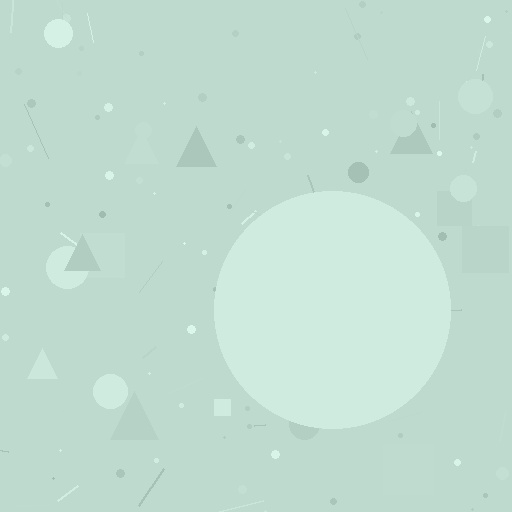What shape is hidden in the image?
A circle is hidden in the image.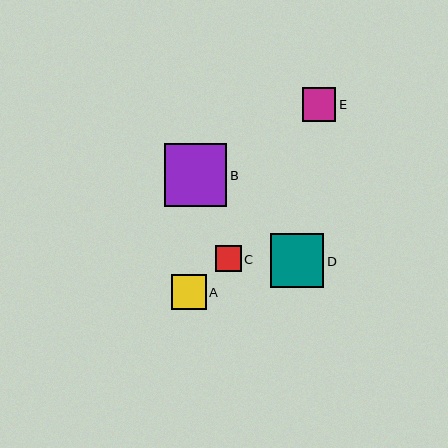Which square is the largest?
Square B is the largest with a size of approximately 63 pixels.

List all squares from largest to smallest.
From largest to smallest: B, D, A, E, C.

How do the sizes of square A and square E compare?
Square A and square E are approximately the same size.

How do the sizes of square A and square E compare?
Square A and square E are approximately the same size.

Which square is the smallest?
Square C is the smallest with a size of approximately 26 pixels.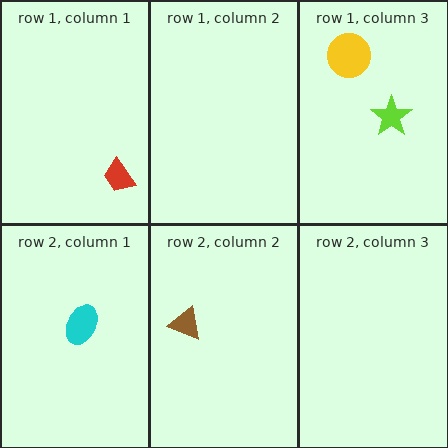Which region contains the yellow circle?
The row 1, column 3 region.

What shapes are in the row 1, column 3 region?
The yellow circle, the lime star.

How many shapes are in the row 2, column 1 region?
1.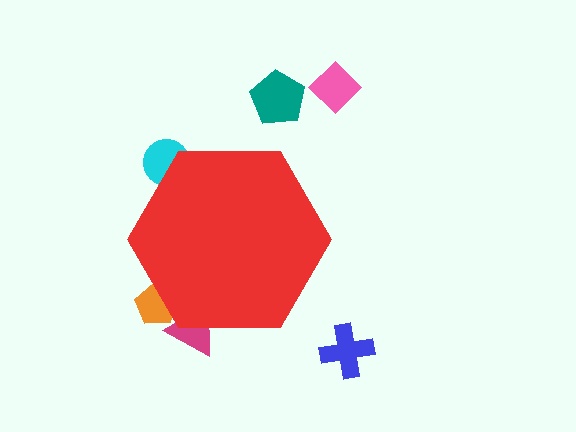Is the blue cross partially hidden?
No, the blue cross is fully visible.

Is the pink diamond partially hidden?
No, the pink diamond is fully visible.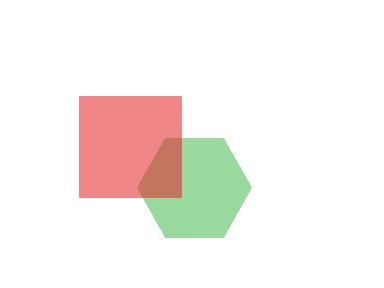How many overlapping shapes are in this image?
There are 2 overlapping shapes in the image.